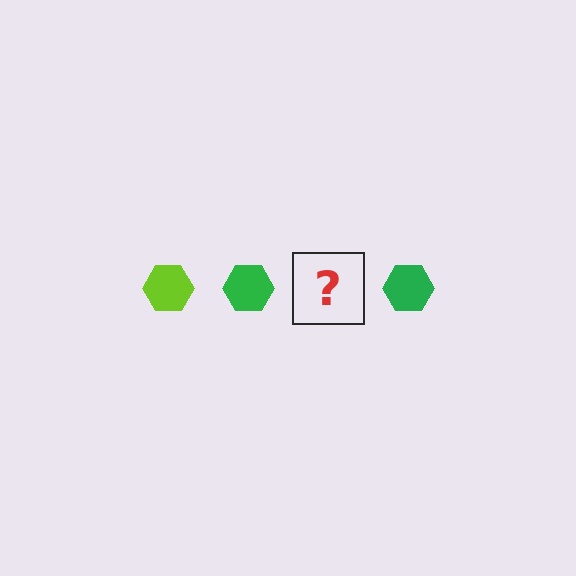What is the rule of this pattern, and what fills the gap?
The rule is that the pattern cycles through lime, green hexagons. The gap should be filled with a lime hexagon.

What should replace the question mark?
The question mark should be replaced with a lime hexagon.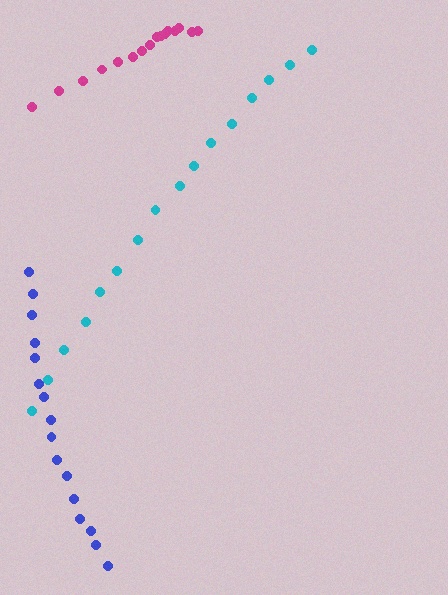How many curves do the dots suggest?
There are 3 distinct paths.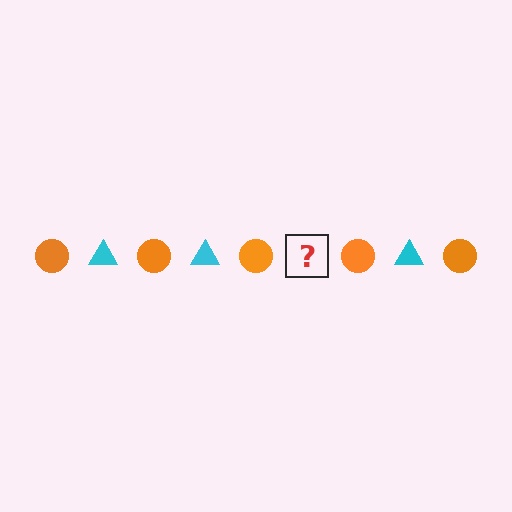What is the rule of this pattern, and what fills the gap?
The rule is that the pattern alternates between orange circle and cyan triangle. The gap should be filled with a cyan triangle.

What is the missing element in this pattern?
The missing element is a cyan triangle.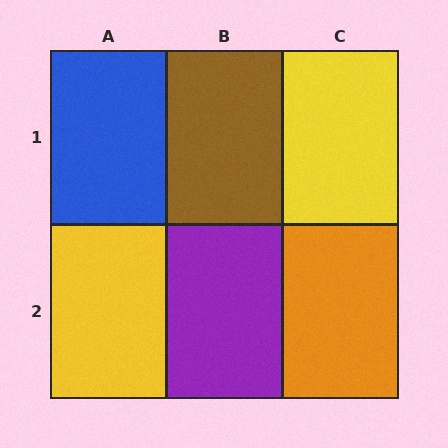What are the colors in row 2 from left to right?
Yellow, purple, orange.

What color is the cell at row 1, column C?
Yellow.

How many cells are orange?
1 cell is orange.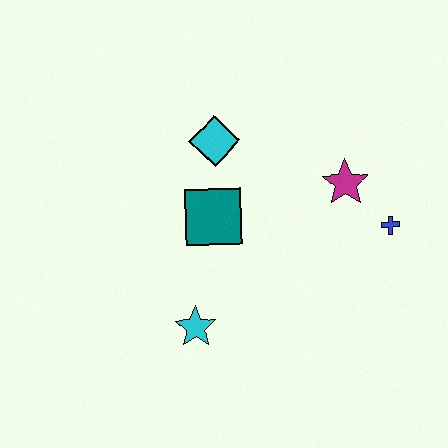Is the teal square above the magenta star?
No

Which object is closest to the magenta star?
The blue cross is closest to the magenta star.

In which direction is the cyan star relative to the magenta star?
The cyan star is to the left of the magenta star.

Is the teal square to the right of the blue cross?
No